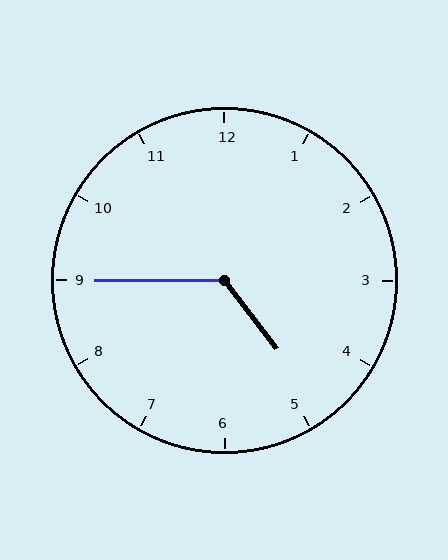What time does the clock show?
4:45.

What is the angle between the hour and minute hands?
Approximately 128 degrees.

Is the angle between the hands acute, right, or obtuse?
It is obtuse.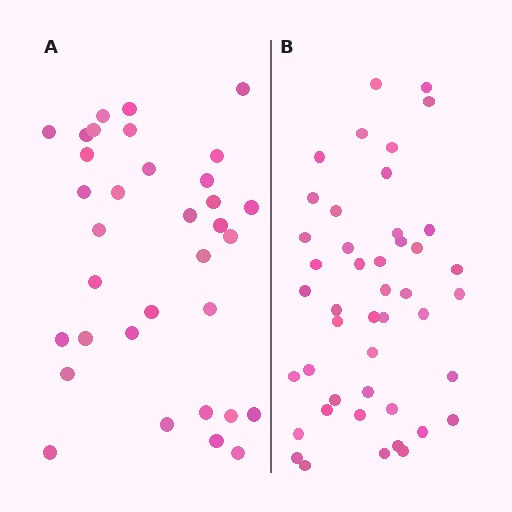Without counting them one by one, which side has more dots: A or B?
Region B (the right region) has more dots.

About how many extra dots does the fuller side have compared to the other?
Region B has roughly 12 or so more dots than region A.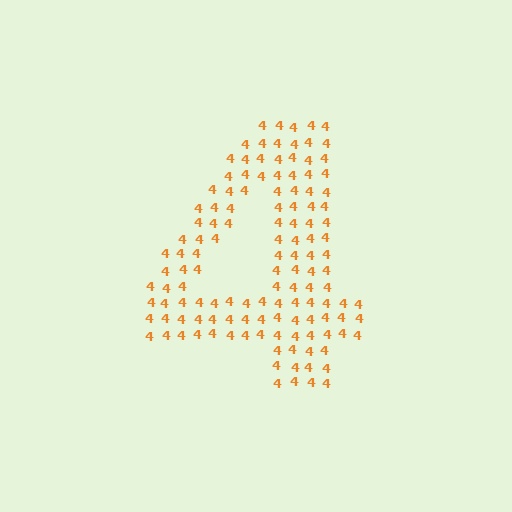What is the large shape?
The large shape is the digit 4.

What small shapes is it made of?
It is made of small digit 4's.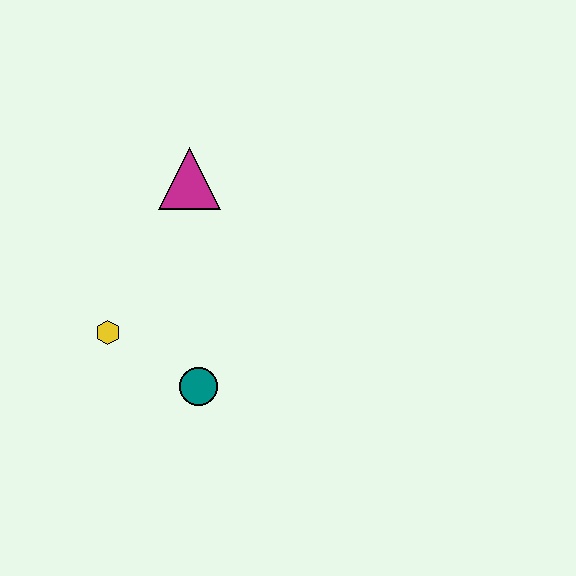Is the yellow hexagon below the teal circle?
No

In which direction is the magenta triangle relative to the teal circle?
The magenta triangle is above the teal circle.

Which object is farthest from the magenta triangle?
The teal circle is farthest from the magenta triangle.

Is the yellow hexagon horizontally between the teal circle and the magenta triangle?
No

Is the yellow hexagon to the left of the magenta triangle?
Yes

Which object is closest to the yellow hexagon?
The teal circle is closest to the yellow hexagon.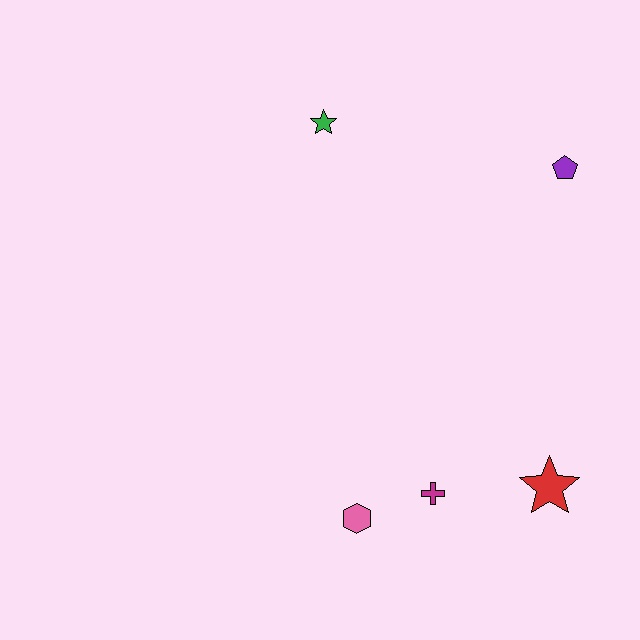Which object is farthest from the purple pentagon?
The pink hexagon is farthest from the purple pentagon.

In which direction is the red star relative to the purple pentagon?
The red star is below the purple pentagon.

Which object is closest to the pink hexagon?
The magenta cross is closest to the pink hexagon.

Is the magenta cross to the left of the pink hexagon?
No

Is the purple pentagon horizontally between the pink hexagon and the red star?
No